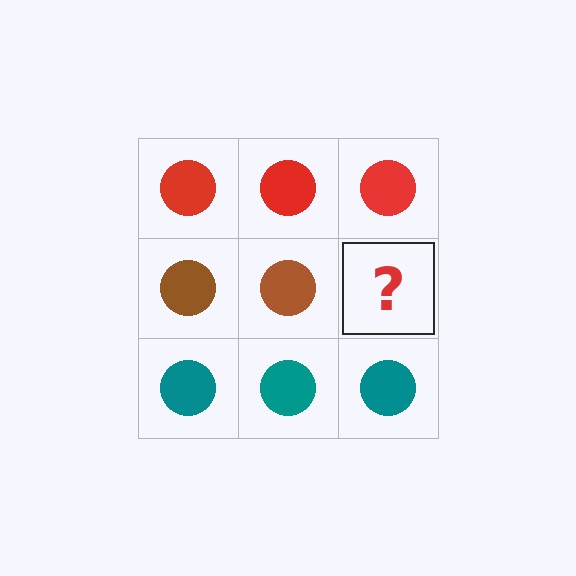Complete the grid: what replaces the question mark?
The question mark should be replaced with a brown circle.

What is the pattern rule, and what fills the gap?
The rule is that each row has a consistent color. The gap should be filled with a brown circle.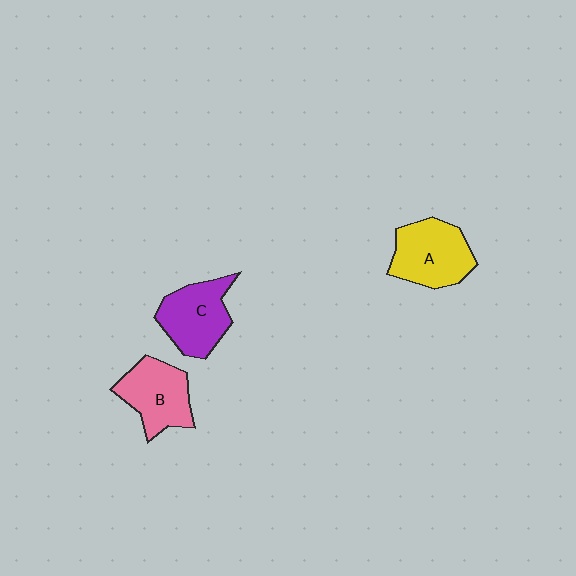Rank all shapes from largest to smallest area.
From largest to smallest: A (yellow), C (purple), B (pink).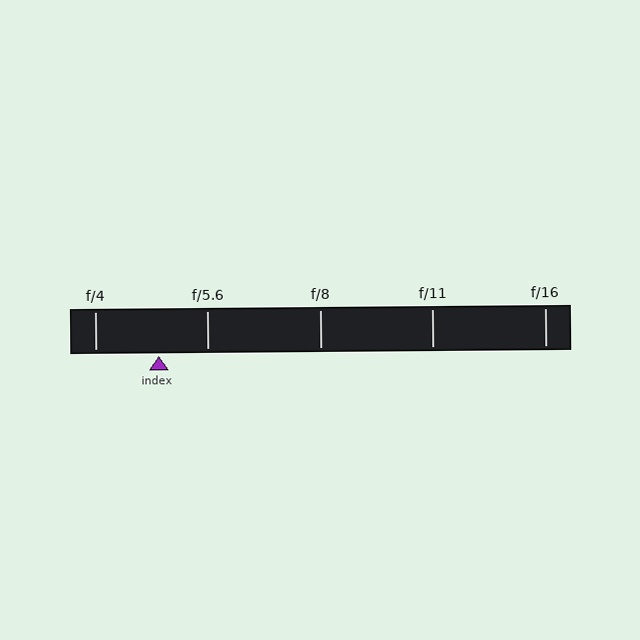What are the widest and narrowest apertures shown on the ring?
The widest aperture shown is f/4 and the narrowest is f/16.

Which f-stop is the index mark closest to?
The index mark is closest to f/5.6.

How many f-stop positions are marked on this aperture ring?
There are 5 f-stop positions marked.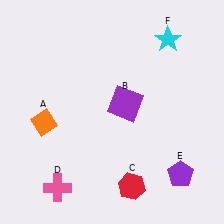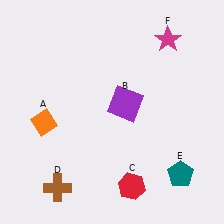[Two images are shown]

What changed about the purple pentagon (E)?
In Image 1, E is purple. In Image 2, it changed to teal.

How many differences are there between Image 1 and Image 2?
There are 3 differences between the two images.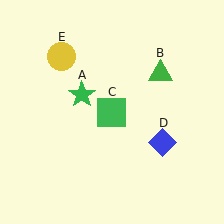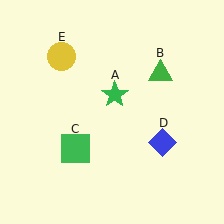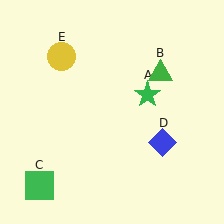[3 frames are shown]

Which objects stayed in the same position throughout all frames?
Green triangle (object B) and blue diamond (object D) and yellow circle (object E) remained stationary.